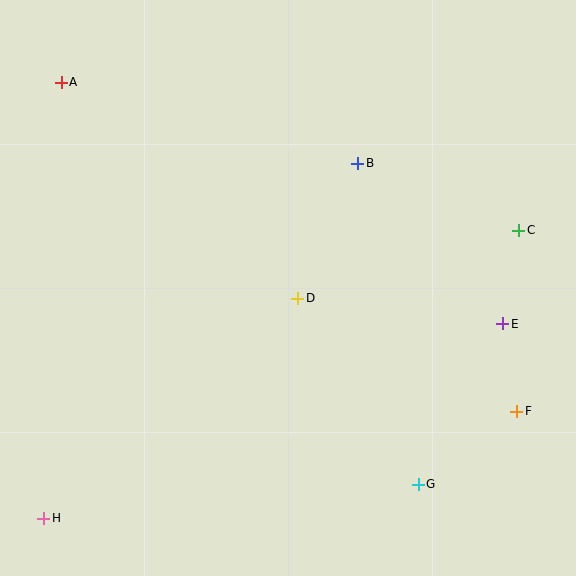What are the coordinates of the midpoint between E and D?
The midpoint between E and D is at (400, 311).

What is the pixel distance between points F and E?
The distance between F and E is 89 pixels.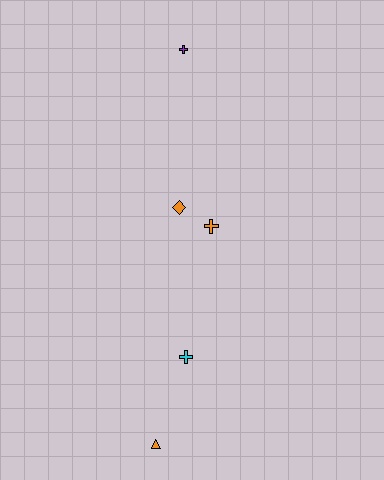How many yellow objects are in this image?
There are no yellow objects.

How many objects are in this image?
There are 5 objects.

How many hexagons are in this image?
There are no hexagons.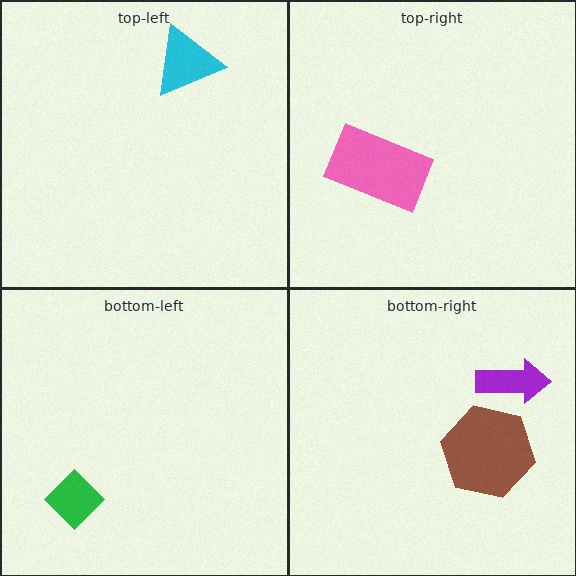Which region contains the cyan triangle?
The top-left region.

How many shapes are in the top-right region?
1.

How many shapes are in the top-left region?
1.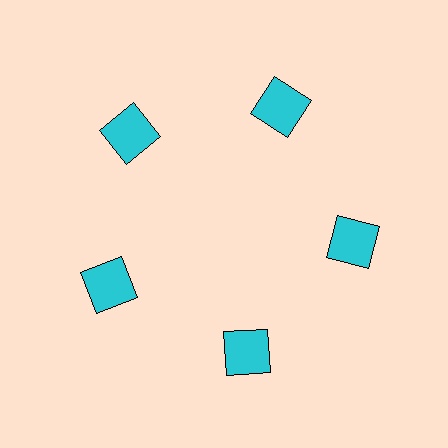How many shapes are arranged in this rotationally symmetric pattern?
There are 5 shapes, arranged in 5 groups of 1.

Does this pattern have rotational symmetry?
Yes, this pattern has 5-fold rotational symmetry. It looks the same after rotating 72 degrees around the center.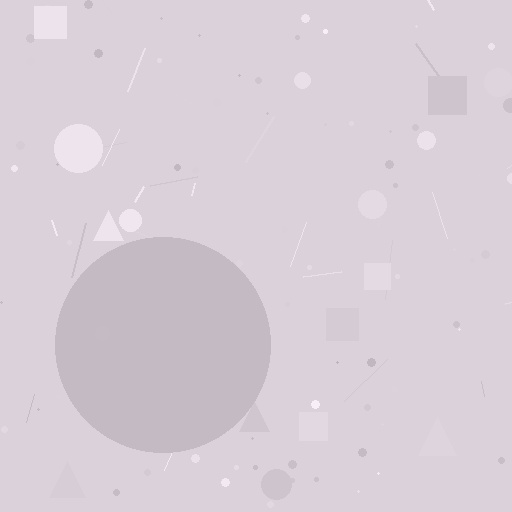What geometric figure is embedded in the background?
A circle is embedded in the background.